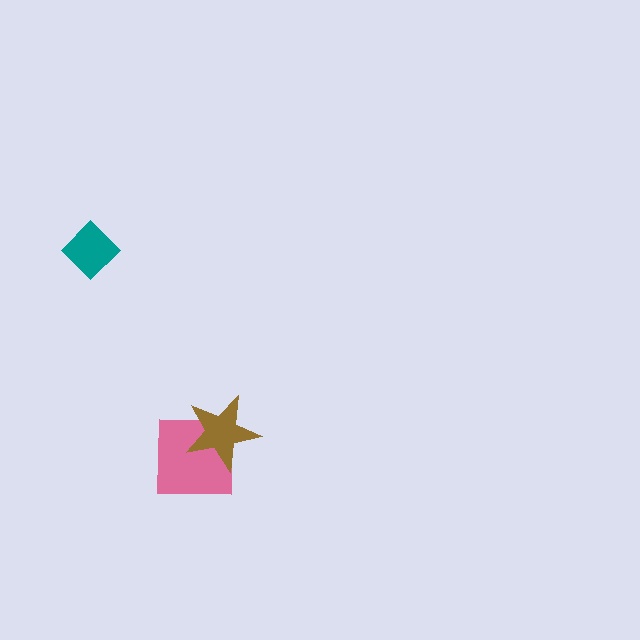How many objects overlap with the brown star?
1 object overlaps with the brown star.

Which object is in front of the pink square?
The brown star is in front of the pink square.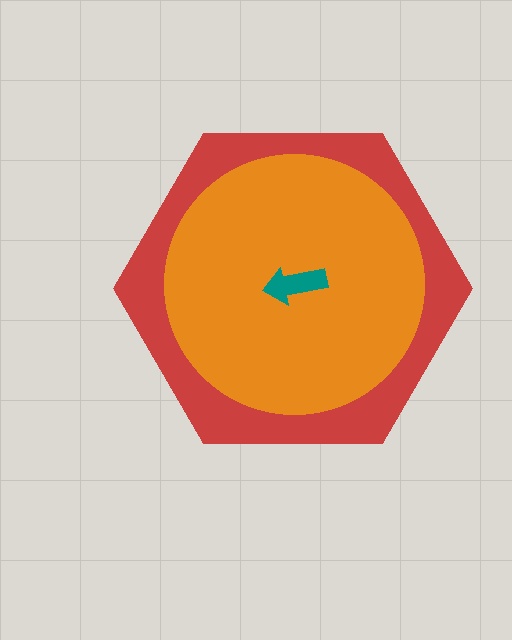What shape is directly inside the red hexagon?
The orange circle.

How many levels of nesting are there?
3.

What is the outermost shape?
The red hexagon.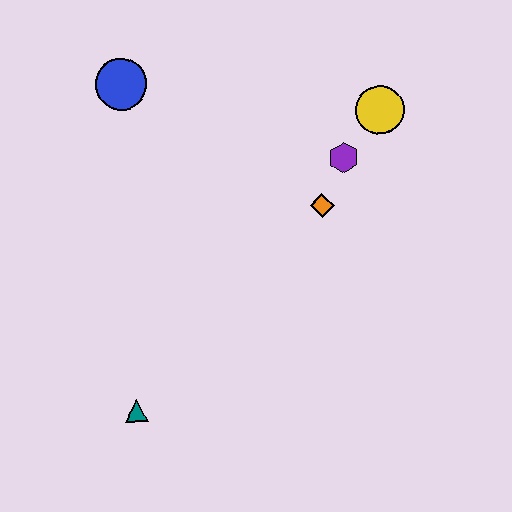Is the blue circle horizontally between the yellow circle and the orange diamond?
No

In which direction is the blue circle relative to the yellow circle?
The blue circle is to the left of the yellow circle.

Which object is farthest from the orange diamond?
The teal triangle is farthest from the orange diamond.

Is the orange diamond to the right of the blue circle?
Yes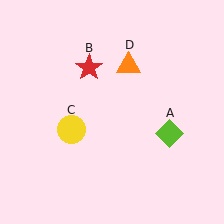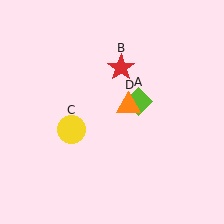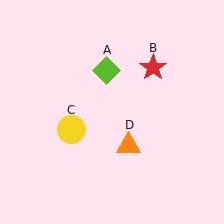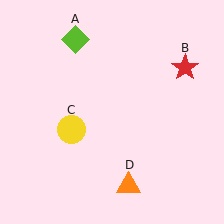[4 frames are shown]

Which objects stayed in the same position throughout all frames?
Yellow circle (object C) remained stationary.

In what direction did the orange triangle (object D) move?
The orange triangle (object D) moved down.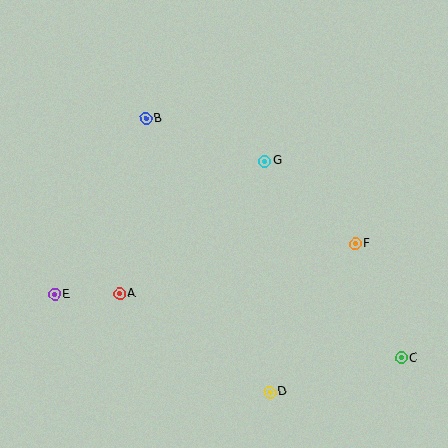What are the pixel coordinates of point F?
Point F is at (355, 243).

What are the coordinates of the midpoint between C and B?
The midpoint between C and B is at (274, 238).